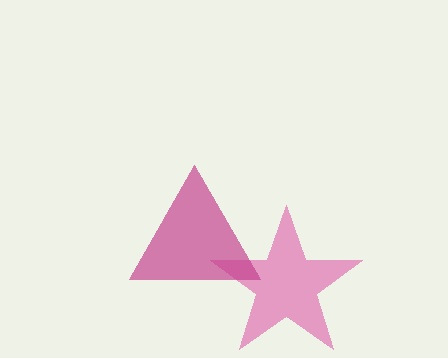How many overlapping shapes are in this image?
There are 2 overlapping shapes in the image.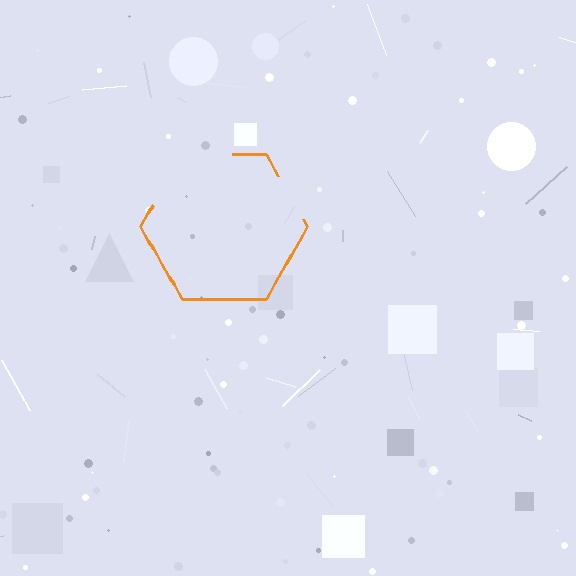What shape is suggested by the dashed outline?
The dashed outline suggests a hexagon.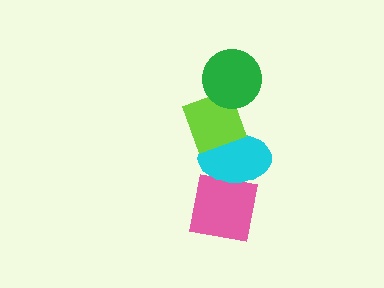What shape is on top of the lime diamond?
The green circle is on top of the lime diamond.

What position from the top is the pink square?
The pink square is 4th from the top.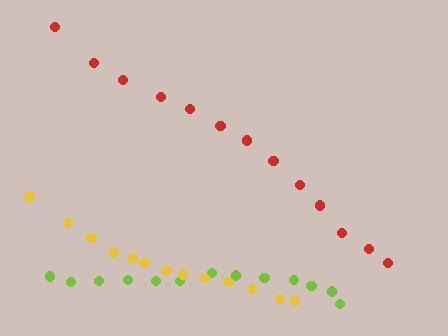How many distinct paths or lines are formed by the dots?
There are 3 distinct paths.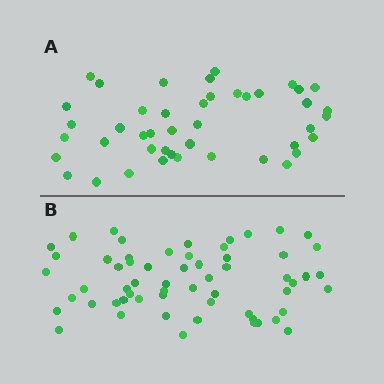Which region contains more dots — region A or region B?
Region B (the bottom region) has more dots.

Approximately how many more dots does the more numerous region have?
Region B has approximately 15 more dots than region A.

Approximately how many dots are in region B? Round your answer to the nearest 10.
About 60 dots.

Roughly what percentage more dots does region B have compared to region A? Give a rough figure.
About 35% more.